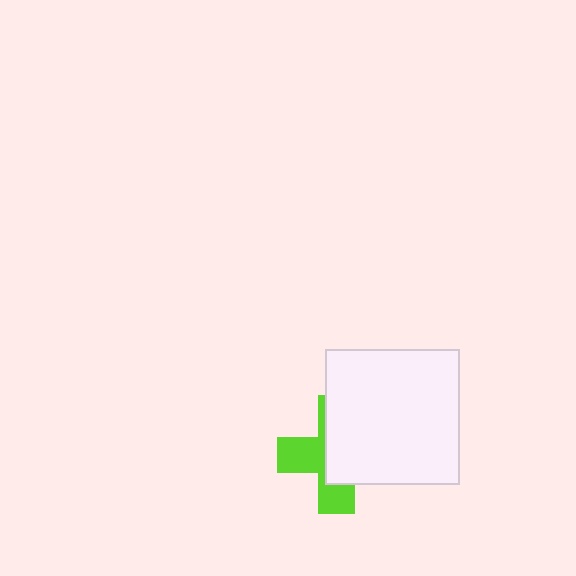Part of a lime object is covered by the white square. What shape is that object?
It is a cross.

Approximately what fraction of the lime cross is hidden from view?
Roughly 56% of the lime cross is hidden behind the white square.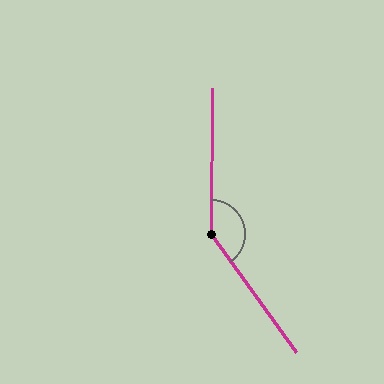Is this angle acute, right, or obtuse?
It is obtuse.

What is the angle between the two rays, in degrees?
Approximately 144 degrees.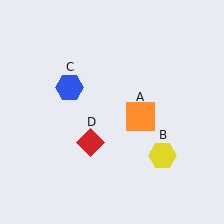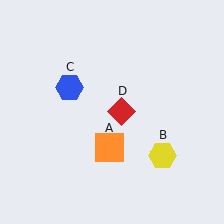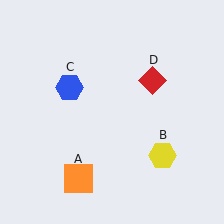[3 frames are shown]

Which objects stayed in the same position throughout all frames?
Yellow hexagon (object B) and blue hexagon (object C) remained stationary.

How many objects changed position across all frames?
2 objects changed position: orange square (object A), red diamond (object D).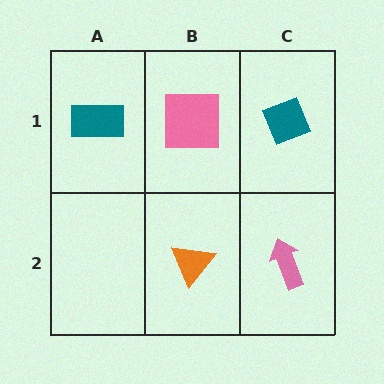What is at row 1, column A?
A teal rectangle.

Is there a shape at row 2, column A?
No, that cell is empty.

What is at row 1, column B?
A pink square.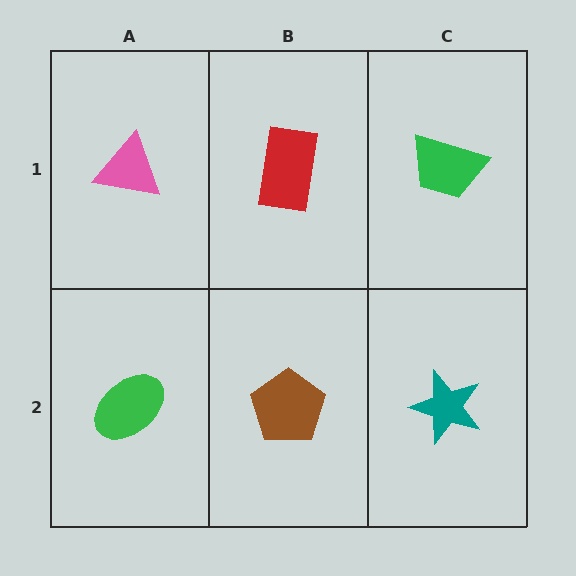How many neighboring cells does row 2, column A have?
2.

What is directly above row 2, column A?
A pink triangle.